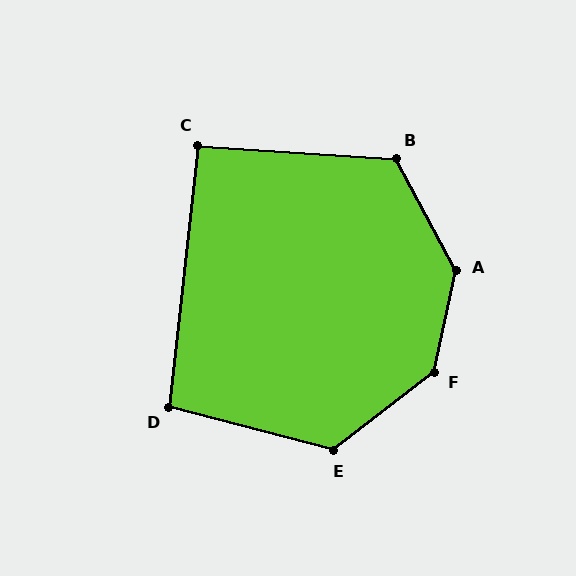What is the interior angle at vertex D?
Approximately 98 degrees (obtuse).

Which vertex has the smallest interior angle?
C, at approximately 93 degrees.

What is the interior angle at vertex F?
Approximately 140 degrees (obtuse).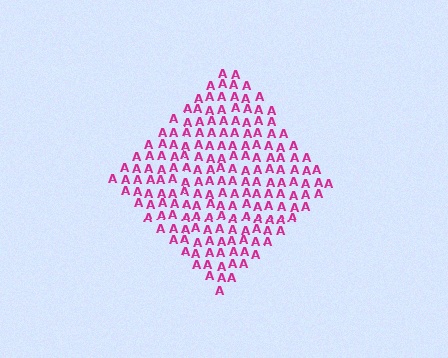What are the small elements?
The small elements are letter A's.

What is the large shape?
The large shape is a diamond.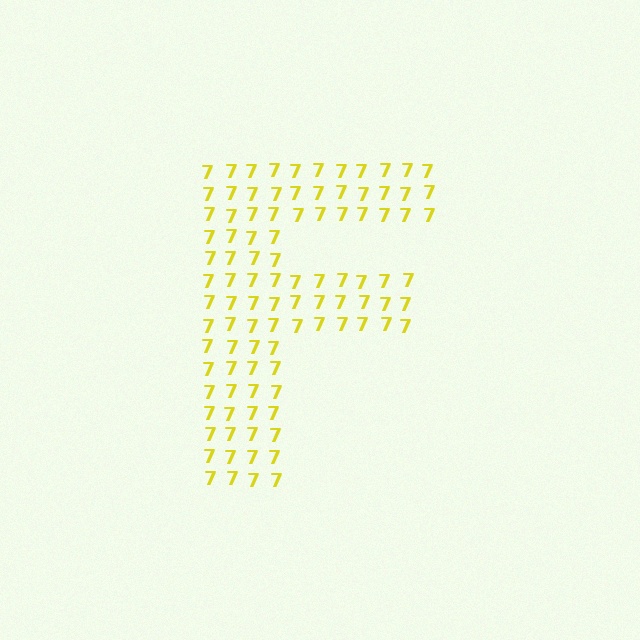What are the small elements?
The small elements are digit 7's.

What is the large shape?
The large shape is the letter F.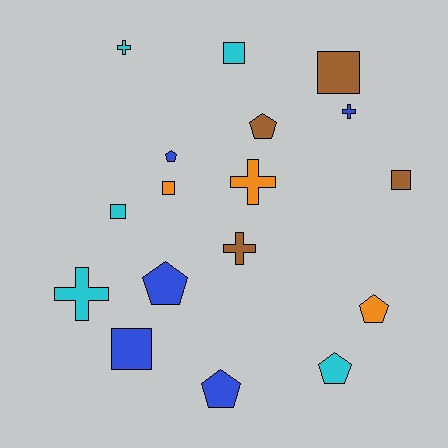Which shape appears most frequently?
Square, with 6 objects.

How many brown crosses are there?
There is 1 brown cross.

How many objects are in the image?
There are 17 objects.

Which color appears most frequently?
Blue, with 5 objects.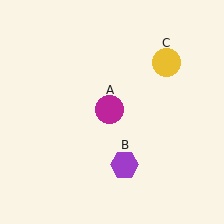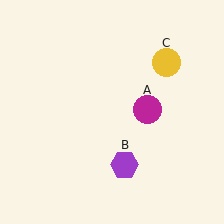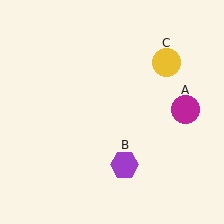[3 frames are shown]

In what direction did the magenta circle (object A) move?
The magenta circle (object A) moved right.